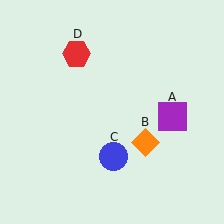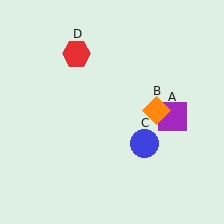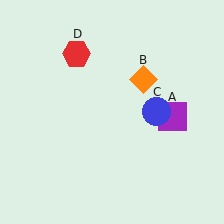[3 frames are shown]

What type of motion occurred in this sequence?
The orange diamond (object B), blue circle (object C) rotated counterclockwise around the center of the scene.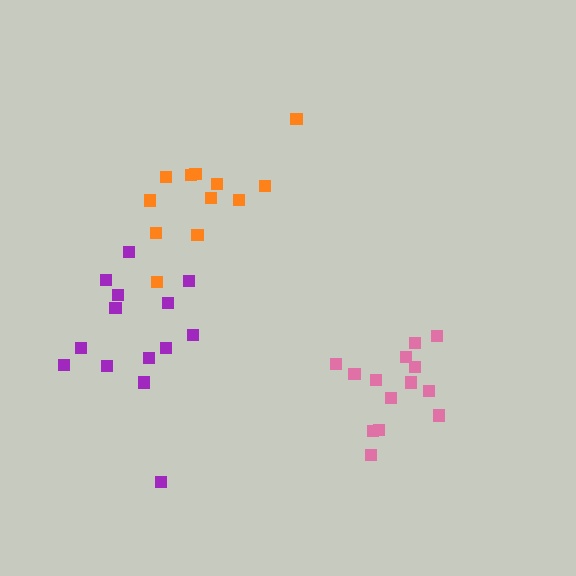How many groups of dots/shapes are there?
There are 3 groups.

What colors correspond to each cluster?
The clusters are colored: pink, orange, purple.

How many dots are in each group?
Group 1: 14 dots, Group 2: 12 dots, Group 3: 14 dots (40 total).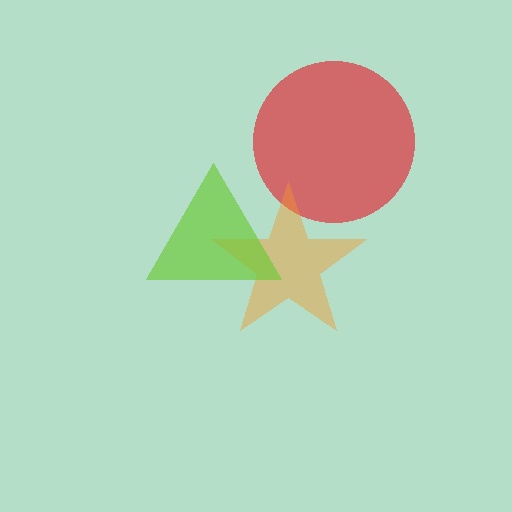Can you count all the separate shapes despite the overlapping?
Yes, there are 3 separate shapes.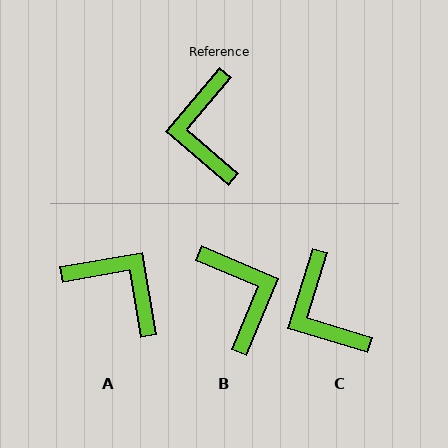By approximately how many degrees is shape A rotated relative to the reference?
Approximately 130 degrees clockwise.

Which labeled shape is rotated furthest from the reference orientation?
B, about 162 degrees away.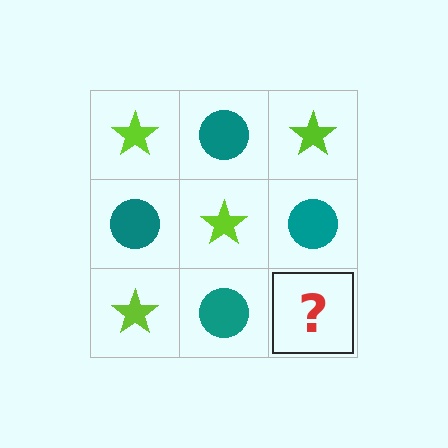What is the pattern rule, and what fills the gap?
The rule is that it alternates lime star and teal circle in a checkerboard pattern. The gap should be filled with a lime star.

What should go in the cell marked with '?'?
The missing cell should contain a lime star.